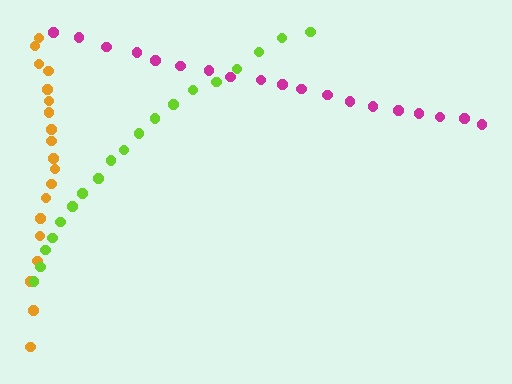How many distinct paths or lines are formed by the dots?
There are 3 distinct paths.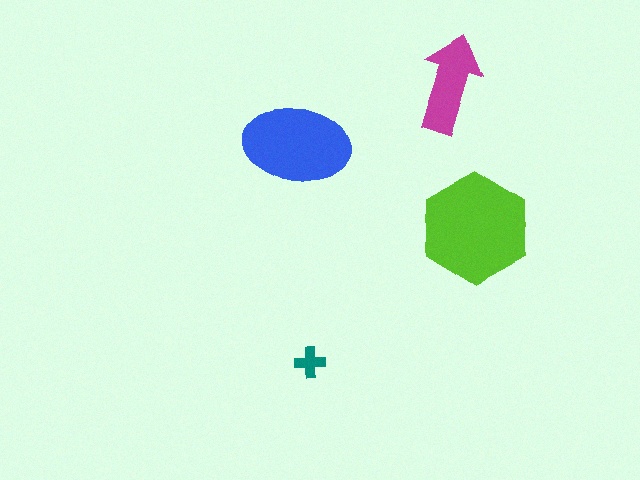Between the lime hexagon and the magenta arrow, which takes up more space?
The lime hexagon.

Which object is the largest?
The lime hexagon.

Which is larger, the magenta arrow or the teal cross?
The magenta arrow.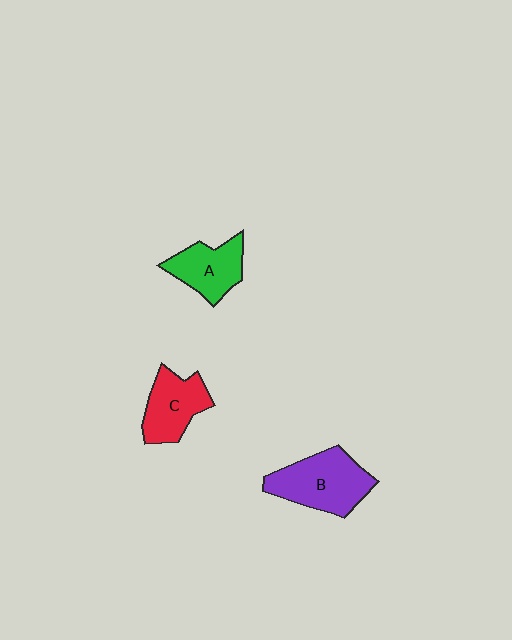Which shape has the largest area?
Shape B (purple).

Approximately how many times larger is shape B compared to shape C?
Approximately 1.3 times.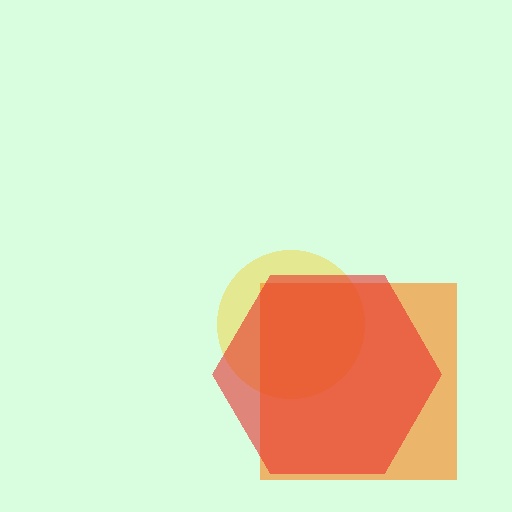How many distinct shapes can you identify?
There are 3 distinct shapes: a yellow circle, an orange square, a red hexagon.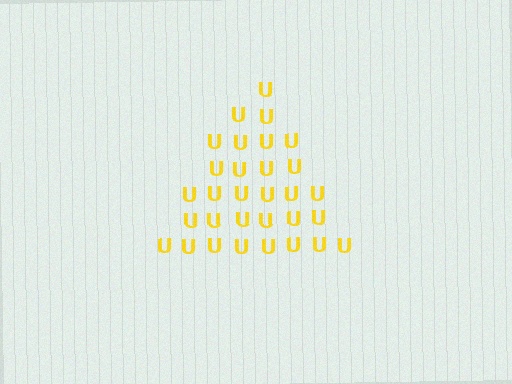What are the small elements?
The small elements are letter U's.